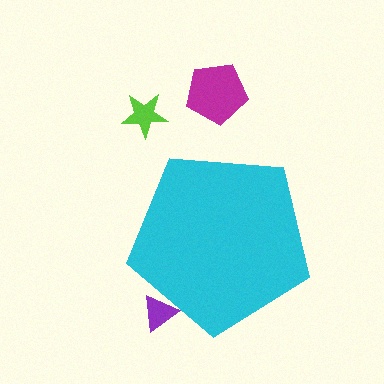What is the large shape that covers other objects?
A cyan pentagon.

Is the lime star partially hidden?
No, the lime star is fully visible.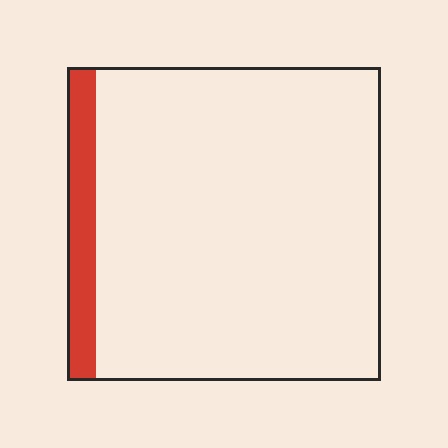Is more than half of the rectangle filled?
No.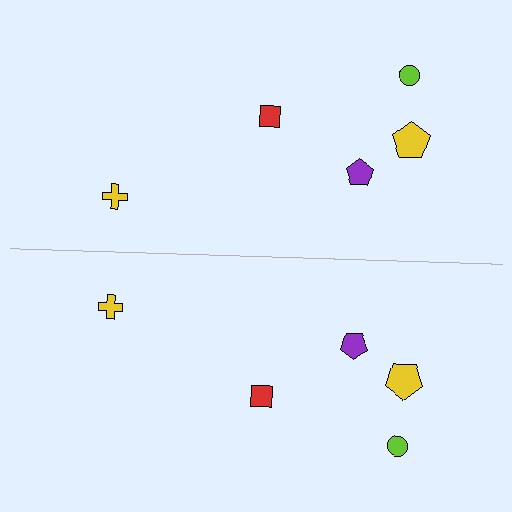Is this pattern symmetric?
Yes, this pattern has bilateral (reflection) symmetry.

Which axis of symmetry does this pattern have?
The pattern has a horizontal axis of symmetry running through the center of the image.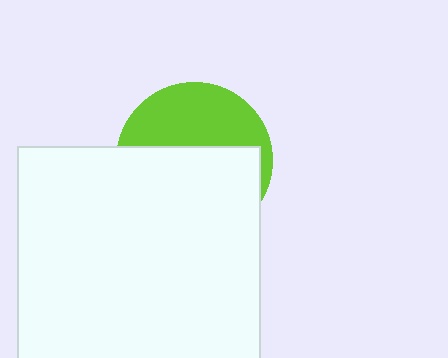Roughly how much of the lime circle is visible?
A small part of it is visible (roughly 40%).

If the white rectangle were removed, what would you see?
You would see the complete lime circle.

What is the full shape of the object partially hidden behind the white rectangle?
The partially hidden object is a lime circle.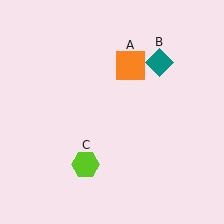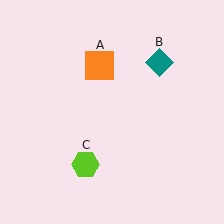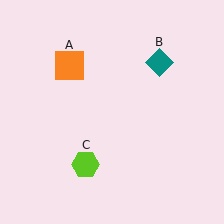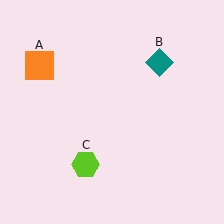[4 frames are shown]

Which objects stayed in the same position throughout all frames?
Teal diamond (object B) and lime hexagon (object C) remained stationary.